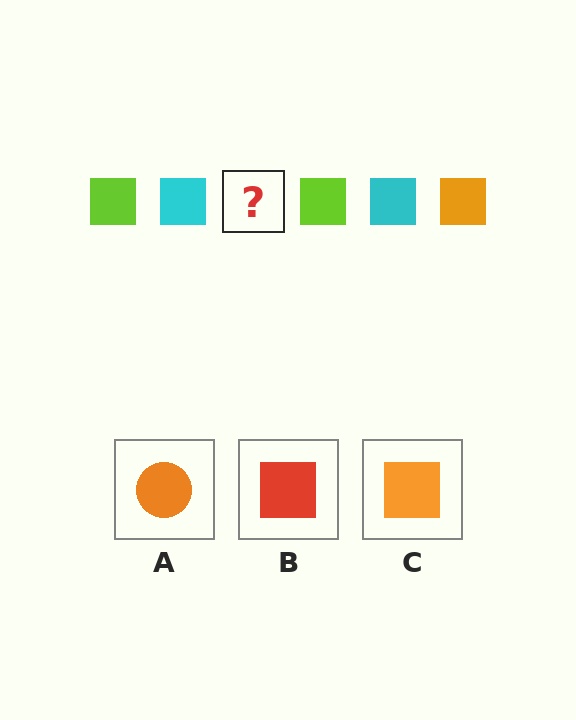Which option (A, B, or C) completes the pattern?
C.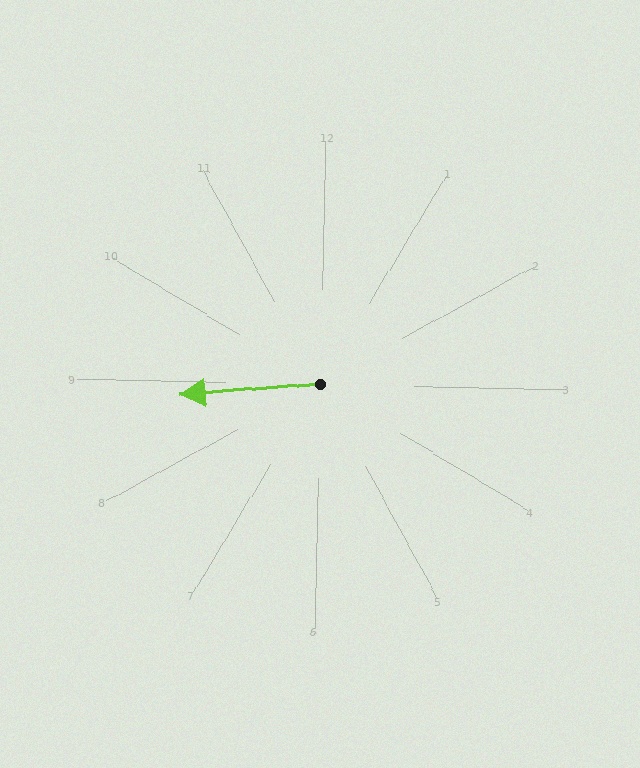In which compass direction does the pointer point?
West.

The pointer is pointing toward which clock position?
Roughly 9 o'clock.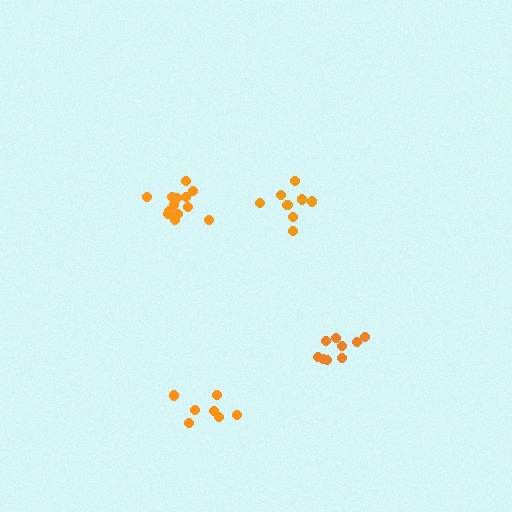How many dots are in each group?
Group 1: 8 dots, Group 2: 9 dots, Group 3: 13 dots, Group 4: 7 dots (37 total).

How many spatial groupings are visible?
There are 4 spatial groupings.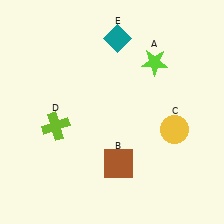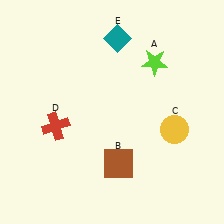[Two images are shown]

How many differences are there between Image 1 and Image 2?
There is 1 difference between the two images.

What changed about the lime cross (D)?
In Image 1, D is lime. In Image 2, it changed to red.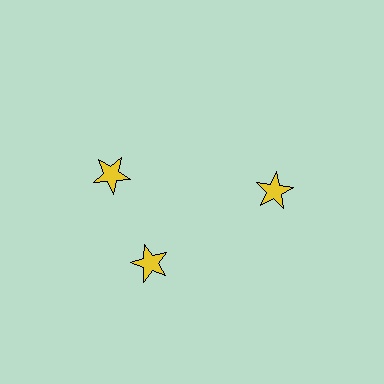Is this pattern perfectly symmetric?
No. The 3 yellow stars are arranged in a ring, but one element near the 11 o'clock position is rotated out of alignment along the ring, breaking the 3-fold rotational symmetry.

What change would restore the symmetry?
The symmetry would be restored by rotating it back into even spacing with its neighbors so that all 3 stars sit at equal angles and equal distance from the center.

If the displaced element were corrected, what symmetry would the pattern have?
It would have 3-fold rotational symmetry — the pattern would map onto itself every 120 degrees.